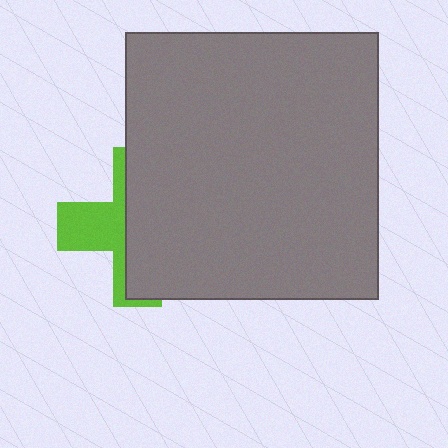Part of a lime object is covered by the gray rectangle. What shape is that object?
It is a cross.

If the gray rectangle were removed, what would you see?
You would see the complete lime cross.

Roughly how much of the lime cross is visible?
A small part of it is visible (roughly 38%).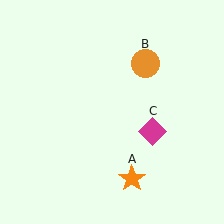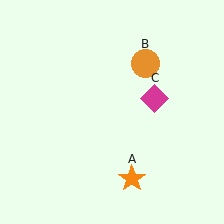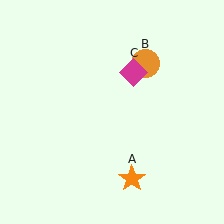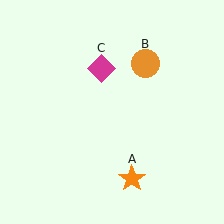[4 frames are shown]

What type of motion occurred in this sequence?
The magenta diamond (object C) rotated counterclockwise around the center of the scene.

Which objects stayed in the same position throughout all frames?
Orange star (object A) and orange circle (object B) remained stationary.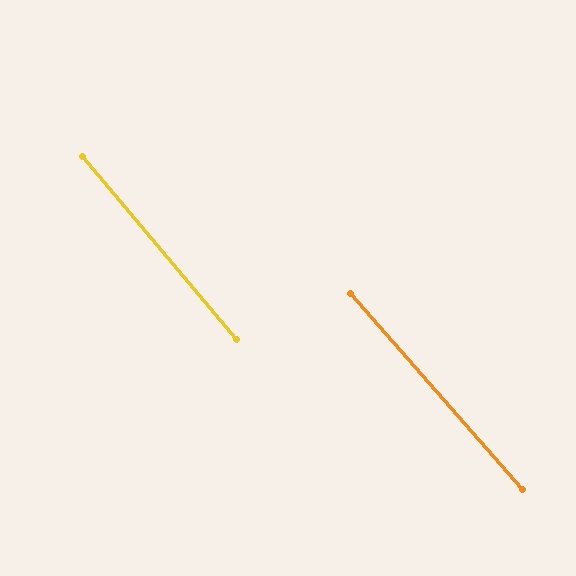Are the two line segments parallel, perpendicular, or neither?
Parallel — their directions differ by only 1.1°.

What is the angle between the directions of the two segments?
Approximately 1 degree.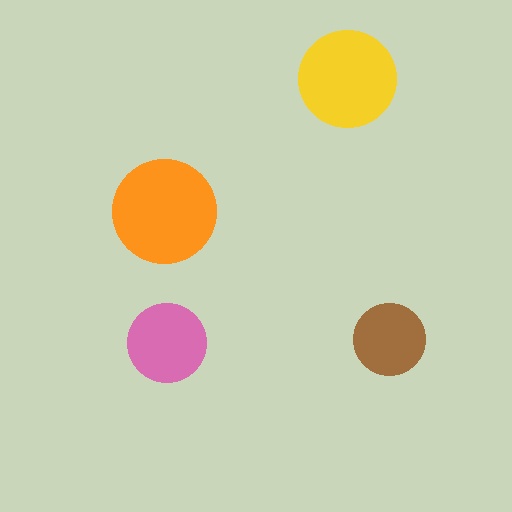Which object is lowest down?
The pink circle is bottommost.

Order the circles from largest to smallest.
the orange one, the yellow one, the pink one, the brown one.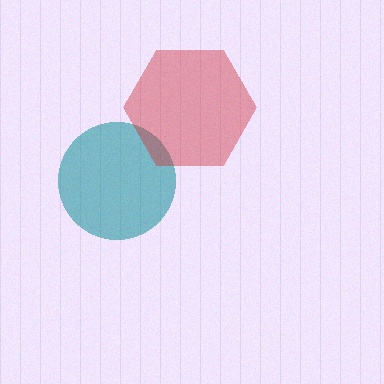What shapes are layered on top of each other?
The layered shapes are: a teal circle, a red hexagon.